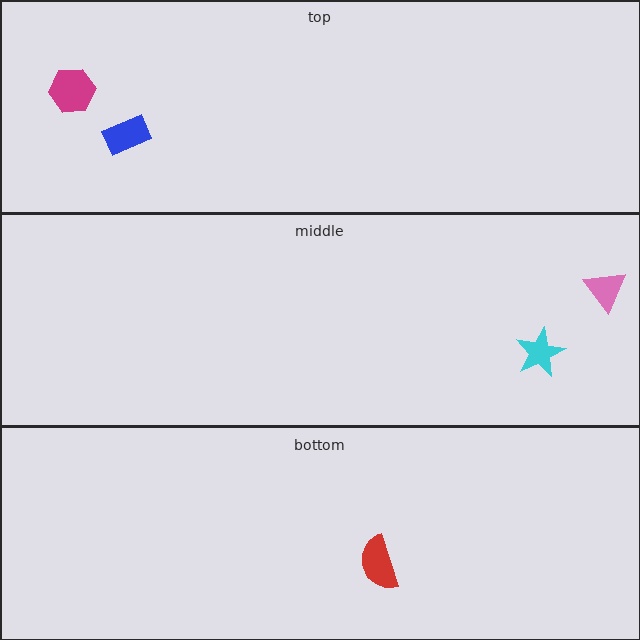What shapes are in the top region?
The blue rectangle, the magenta hexagon.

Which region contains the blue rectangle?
The top region.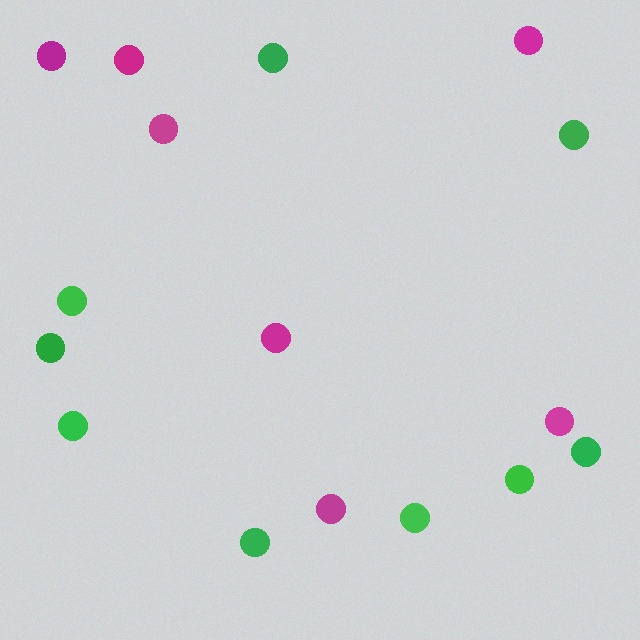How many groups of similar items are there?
There are 2 groups: one group of magenta circles (7) and one group of green circles (9).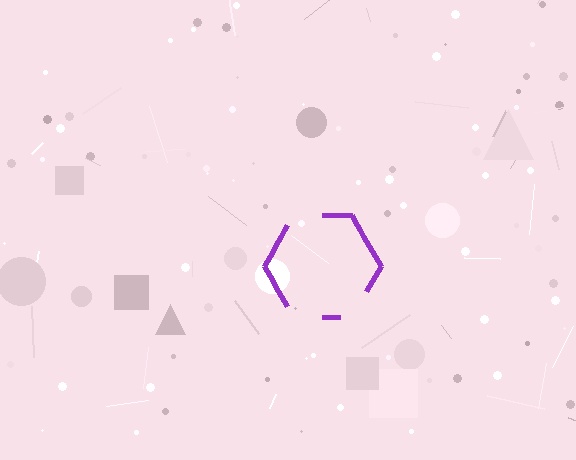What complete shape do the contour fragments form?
The contour fragments form a hexagon.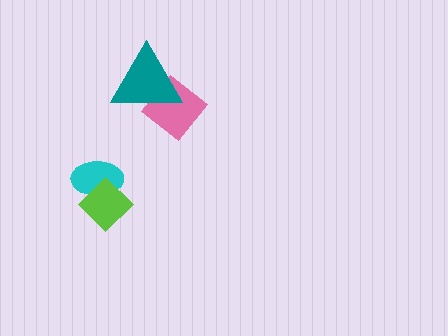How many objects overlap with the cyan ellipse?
1 object overlaps with the cyan ellipse.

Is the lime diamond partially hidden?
No, no other shape covers it.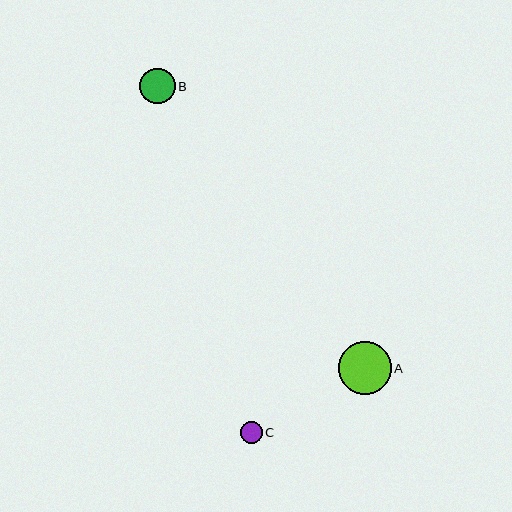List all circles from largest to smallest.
From largest to smallest: A, B, C.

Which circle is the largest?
Circle A is the largest with a size of approximately 53 pixels.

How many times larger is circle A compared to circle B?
Circle A is approximately 1.5 times the size of circle B.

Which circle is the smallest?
Circle C is the smallest with a size of approximately 21 pixels.